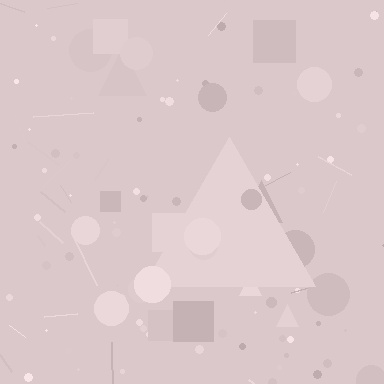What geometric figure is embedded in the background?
A triangle is embedded in the background.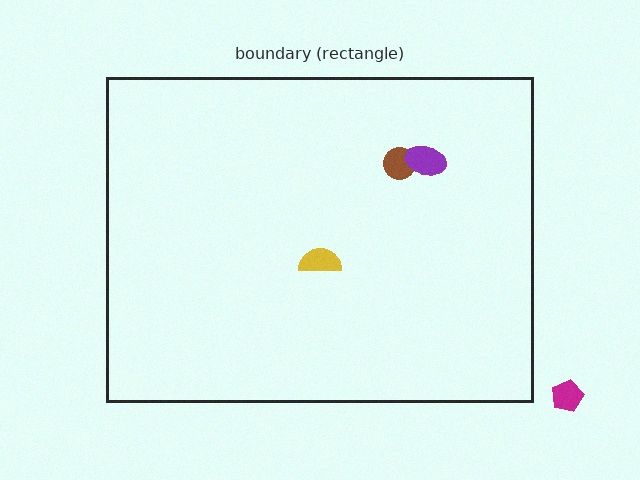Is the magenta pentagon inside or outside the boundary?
Outside.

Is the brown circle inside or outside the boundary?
Inside.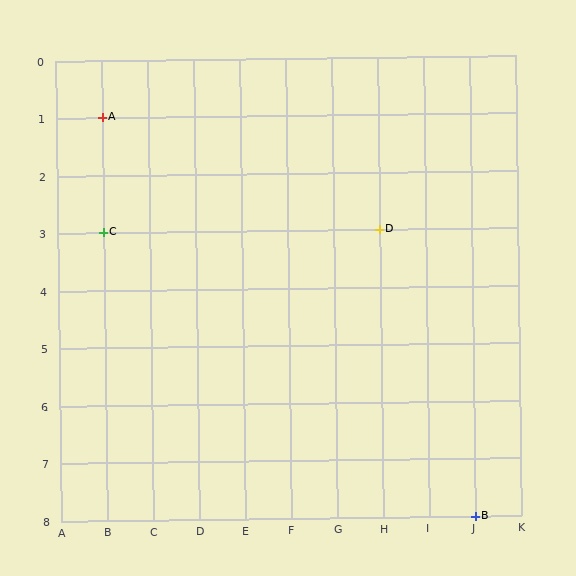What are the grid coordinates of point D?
Point D is at grid coordinates (H, 3).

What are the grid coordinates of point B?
Point B is at grid coordinates (J, 8).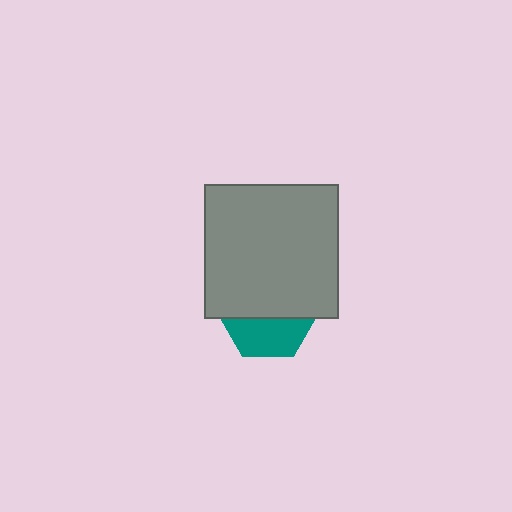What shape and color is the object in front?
The object in front is a gray square.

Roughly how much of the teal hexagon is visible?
A small part of it is visible (roughly 39%).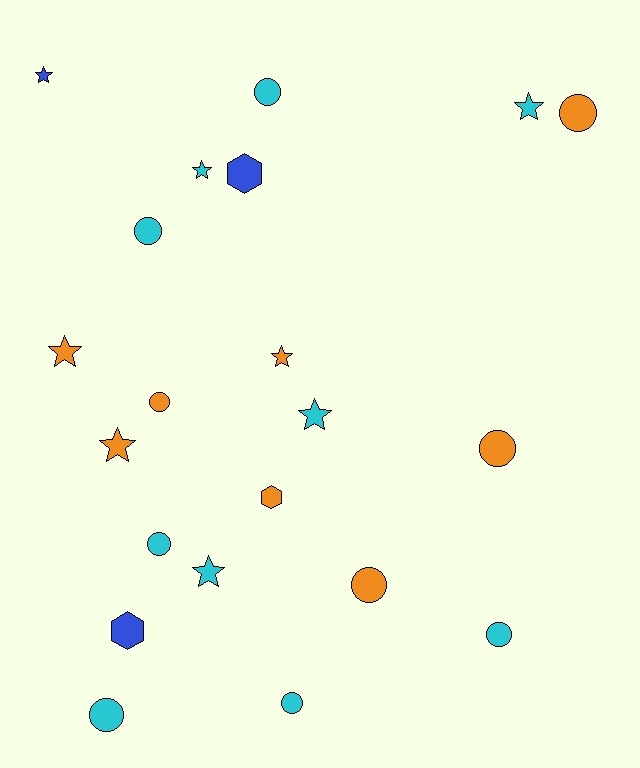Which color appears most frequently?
Cyan, with 10 objects.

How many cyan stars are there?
There are 4 cyan stars.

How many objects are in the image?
There are 21 objects.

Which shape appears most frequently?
Circle, with 10 objects.